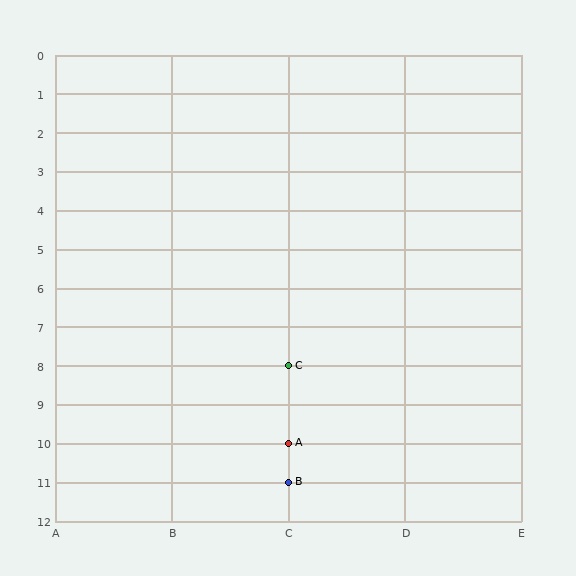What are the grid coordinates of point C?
Point C is at grid coordinates (C, 8).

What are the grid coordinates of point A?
Point A is at grid coordinates (C, 10).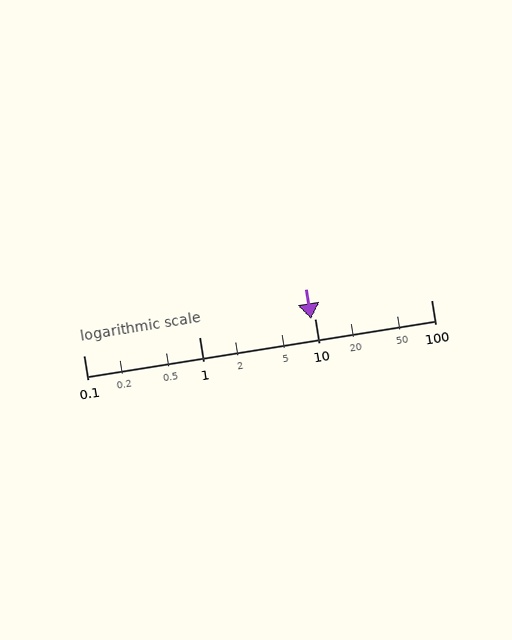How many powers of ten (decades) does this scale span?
The scale spans 3 decades, from 0.1 to 100.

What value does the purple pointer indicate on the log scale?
The pointer indicates approximately 9.2.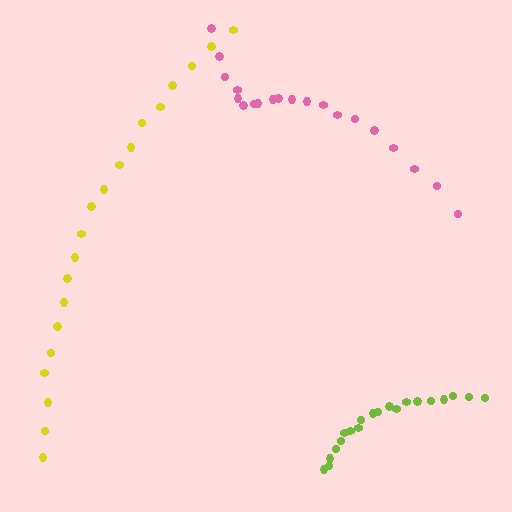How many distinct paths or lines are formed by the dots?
There are 3 distinct paths.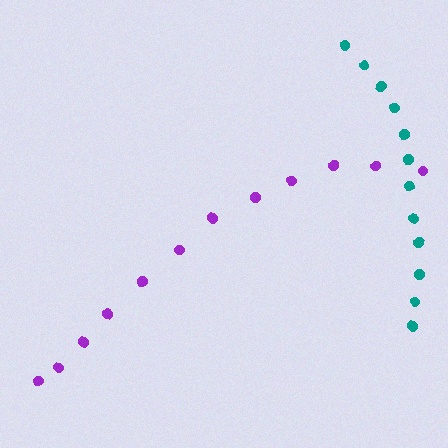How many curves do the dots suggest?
There are 2 distinct paths.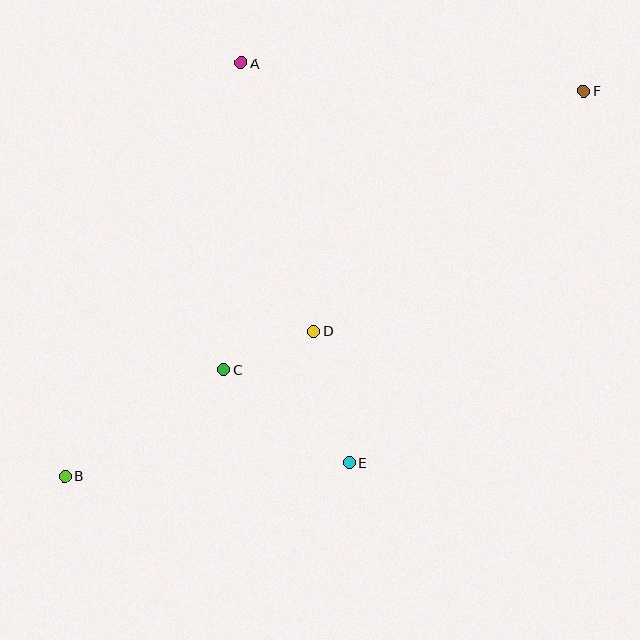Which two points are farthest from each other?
Points B and F are farthest from each other.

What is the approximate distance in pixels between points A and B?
The distance between A and B is approximately 449 pixels.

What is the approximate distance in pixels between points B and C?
The distance between B and C is approximately 191 pixels.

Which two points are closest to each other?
Points C and D are closest to each other.